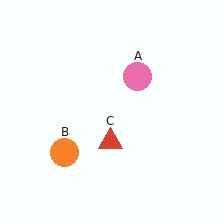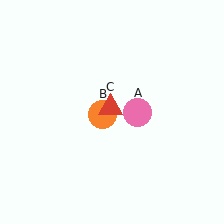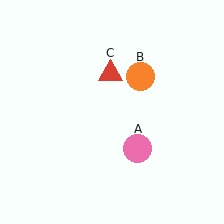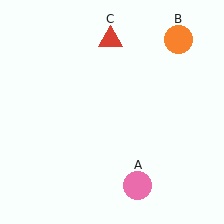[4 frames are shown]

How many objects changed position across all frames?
3 objects changed position: pink circle (object A), orange circle (object B), red triangle (object C).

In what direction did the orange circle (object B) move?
The orange circle (object B) moved up and to the right.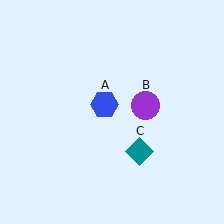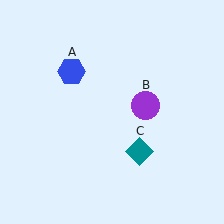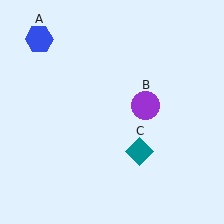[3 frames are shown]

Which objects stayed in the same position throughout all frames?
Purple circle (object B) and teal diamond (object C) remained stationary.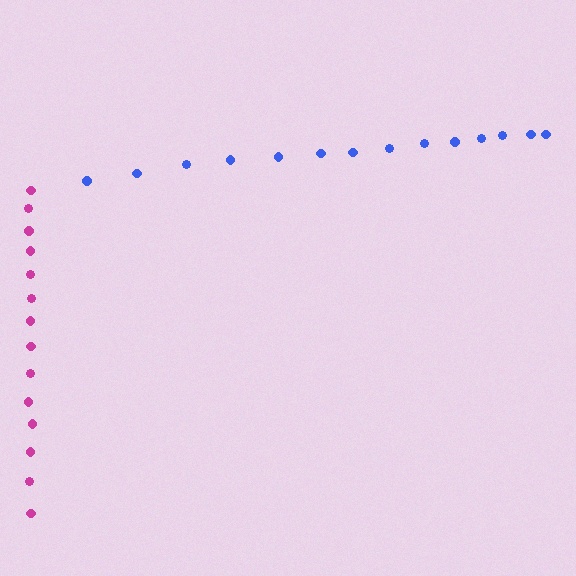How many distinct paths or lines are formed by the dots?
There are 2 distinct paths.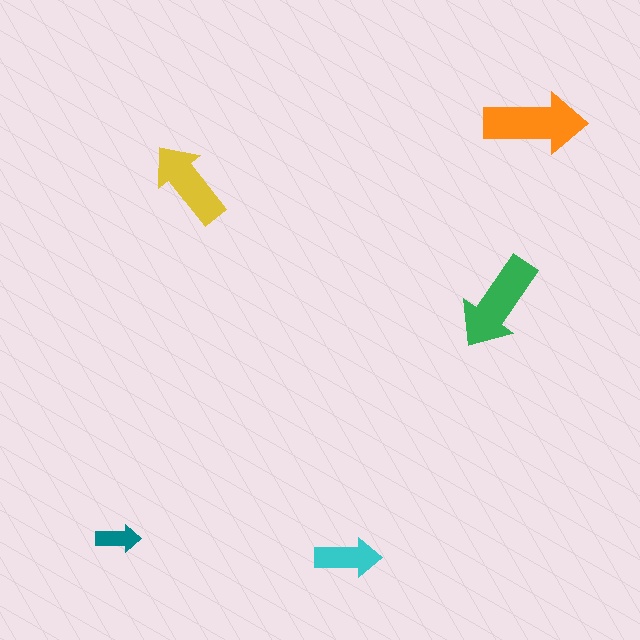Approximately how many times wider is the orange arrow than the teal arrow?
About 2.5 times wider.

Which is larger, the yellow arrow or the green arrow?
The green one.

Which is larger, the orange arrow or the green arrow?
The orange one.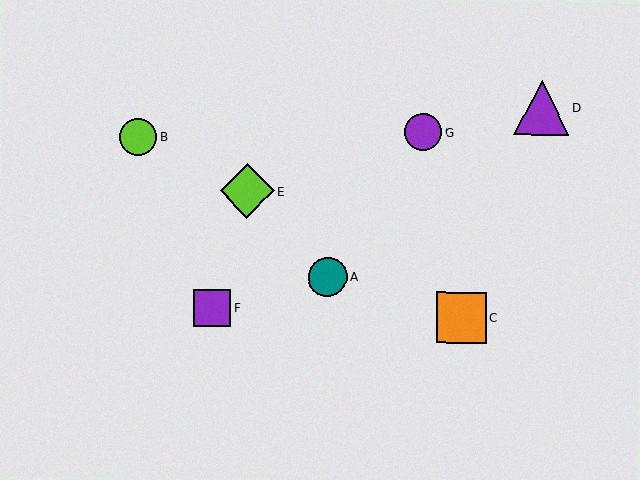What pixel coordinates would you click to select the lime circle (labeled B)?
Click at (138, 137) to select the lime circle B.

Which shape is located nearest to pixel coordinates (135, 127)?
The lime circle (labeled B) at (138, 137) is nearest to that location.